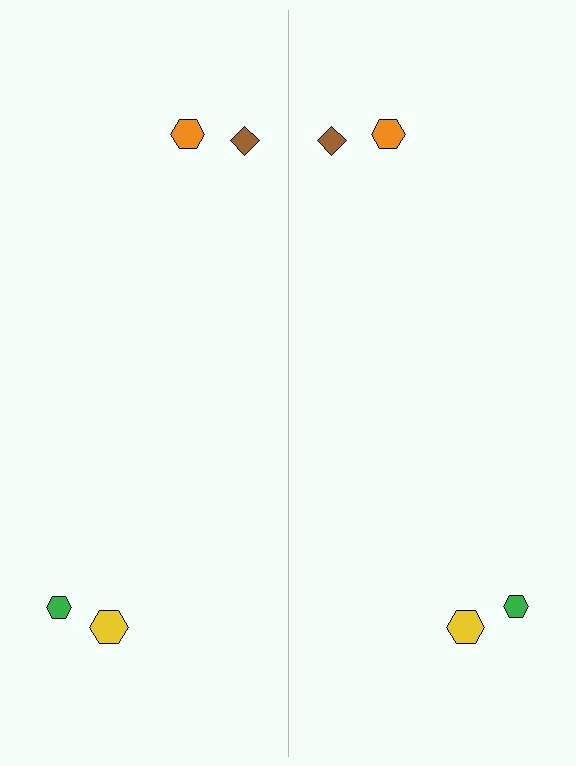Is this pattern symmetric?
Yes, this pattern has bilateral (reflection) symmetry.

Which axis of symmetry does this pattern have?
The pattern has a vertical axis of symmetry running through the center of the image.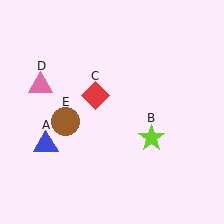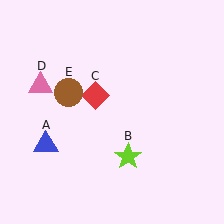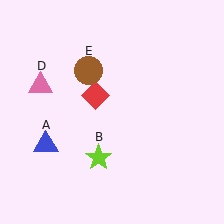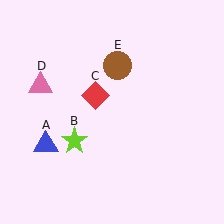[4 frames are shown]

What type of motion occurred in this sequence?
The lime star (object B), brown circle (object E) rotated clockwise around the center of the scene.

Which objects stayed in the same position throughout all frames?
Blue triangle (object A) and red diamond (object C) and pink triangle (object D) remained stationary.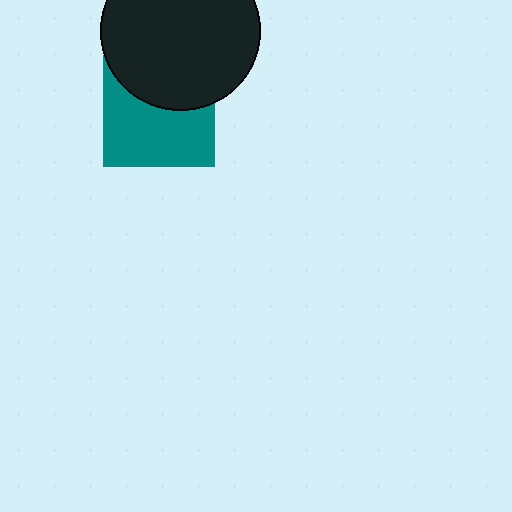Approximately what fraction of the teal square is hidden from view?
Roughly 40% of the teal square is hidden behind the black circle.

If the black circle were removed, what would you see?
You would see the complete teal square.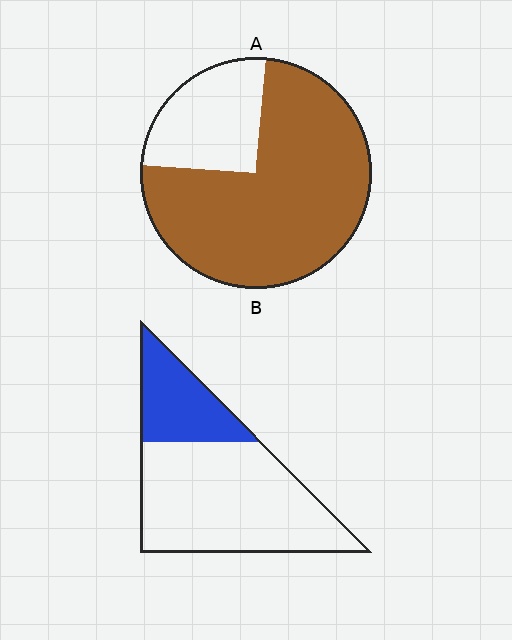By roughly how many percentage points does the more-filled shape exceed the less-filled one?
By roughly 45 percentage points (A over B).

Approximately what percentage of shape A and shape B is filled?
A is approximately 75% and B is approximately 30%.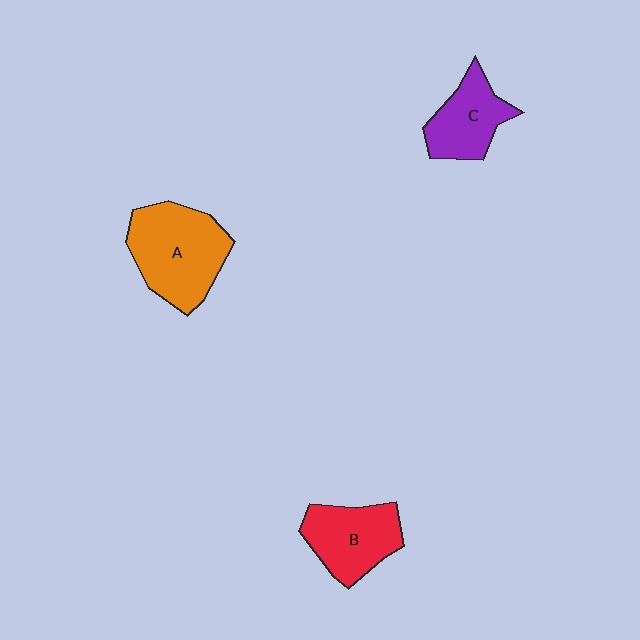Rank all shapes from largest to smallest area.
From largest to smallest: A (orange), B (red), C (purple).